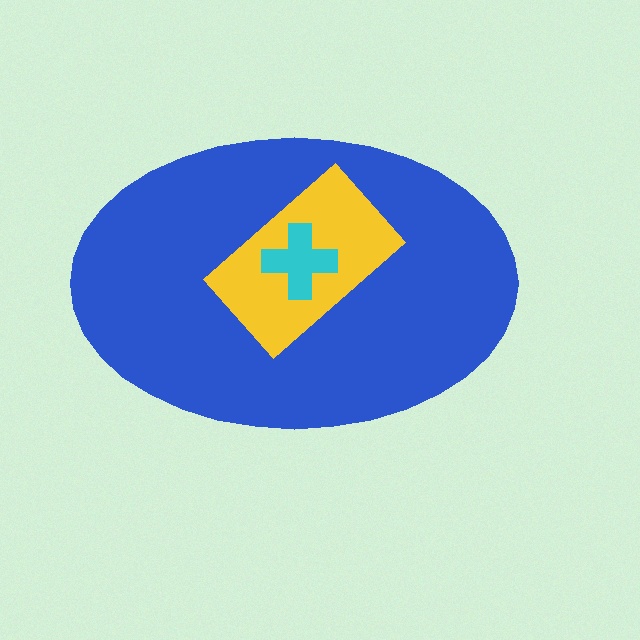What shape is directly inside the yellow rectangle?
The cyan cross.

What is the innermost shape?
The cyan cross.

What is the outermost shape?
The blue ellipse.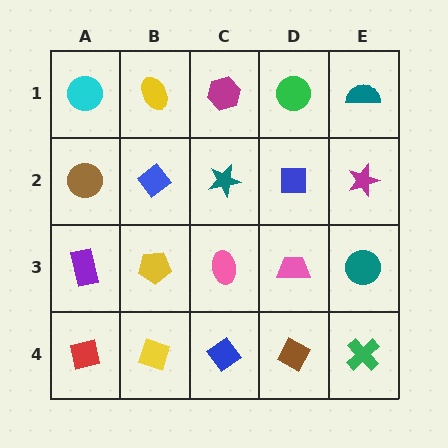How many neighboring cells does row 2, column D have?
4.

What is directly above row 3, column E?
A magenta star.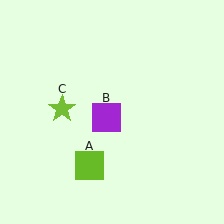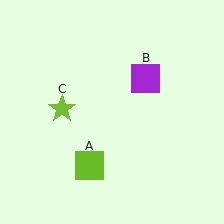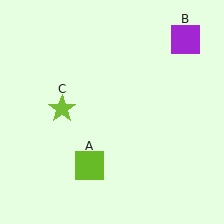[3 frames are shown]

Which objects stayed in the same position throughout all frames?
Lime square (object A) and lime star (object C) remained stationary.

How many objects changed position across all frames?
1 object changed position: purple square (object B).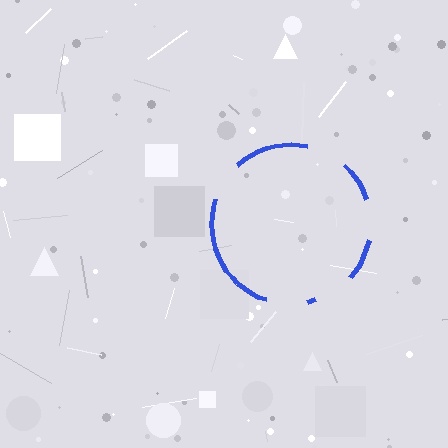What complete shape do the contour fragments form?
The contour fragments form a circle.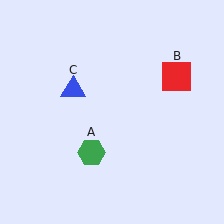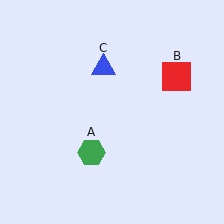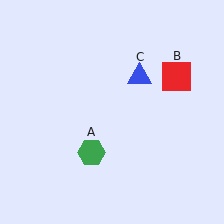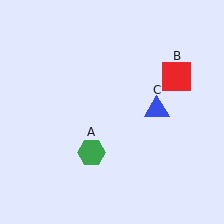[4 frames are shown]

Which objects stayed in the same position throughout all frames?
Green hexagon (object A) and red square (object B) remained stationary.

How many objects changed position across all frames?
1 object changed position: blue triangle (object C).